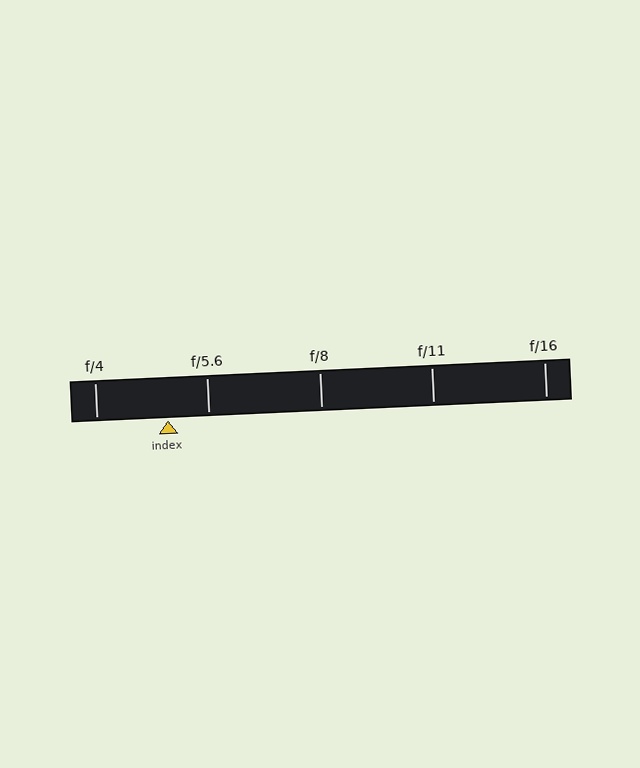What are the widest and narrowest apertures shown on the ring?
The widest aperture shown is f/4 and the narrowest is f/16.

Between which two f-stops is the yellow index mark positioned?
The index mark is between f/4 and f/5.6.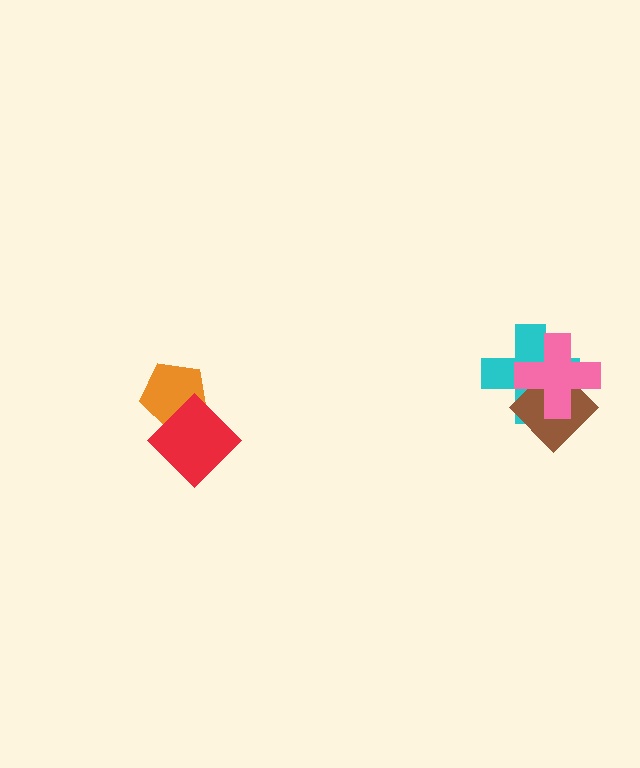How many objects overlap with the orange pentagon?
1 object overlaps with the orange pentagon.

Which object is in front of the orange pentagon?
The red diamond is in front of the orange pentagon.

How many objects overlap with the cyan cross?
2 objects overlap with the cyan cross.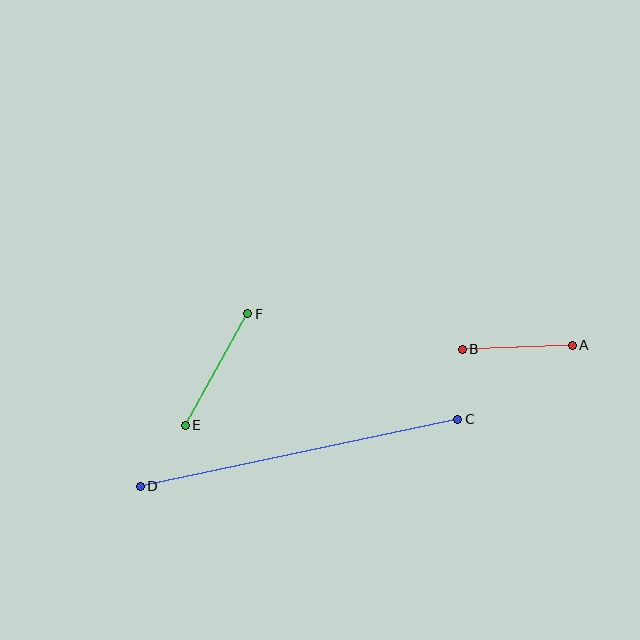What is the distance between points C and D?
The distance is approximately 324 pixels.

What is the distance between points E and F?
The distance is approximately 128 pixels.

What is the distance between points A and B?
The distance is approximately 110 pixels.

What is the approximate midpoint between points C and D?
The midpoint is at approximately (299, 453) pixels.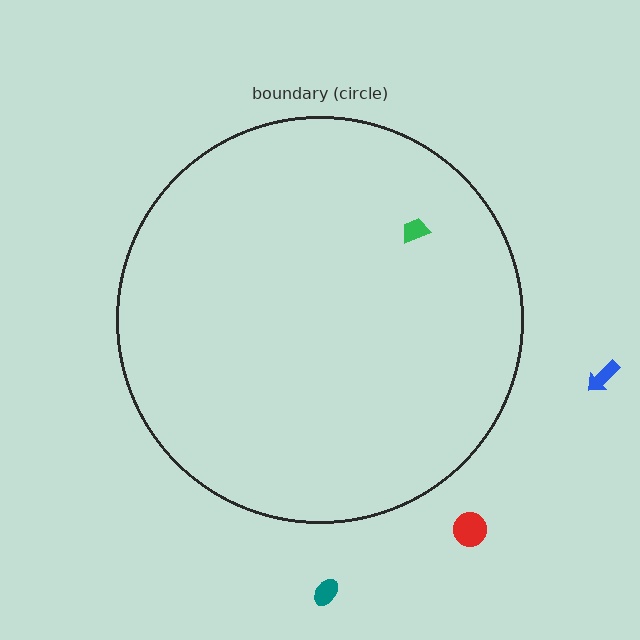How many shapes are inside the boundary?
1 inside, 3 outside.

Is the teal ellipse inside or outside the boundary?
Outside.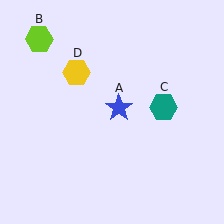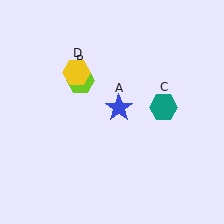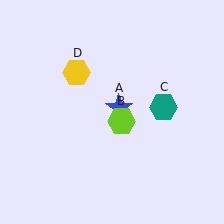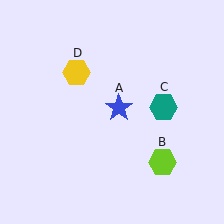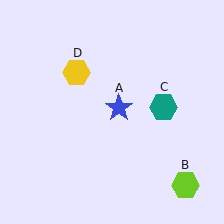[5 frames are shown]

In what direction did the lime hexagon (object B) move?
The lime hexagon (object B) moved down and to the right.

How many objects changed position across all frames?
1 object changed position: lime hexagon (object B).